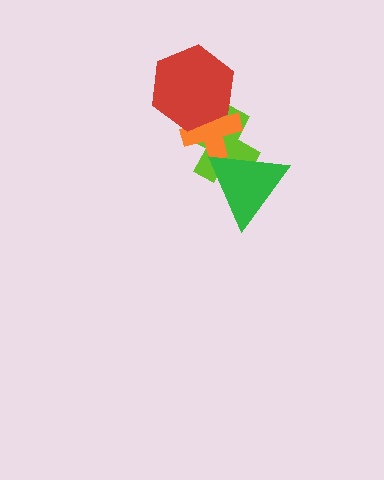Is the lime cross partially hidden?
Yes, it is partially covered by another shape.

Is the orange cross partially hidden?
Yes, it is partially covered by another shape.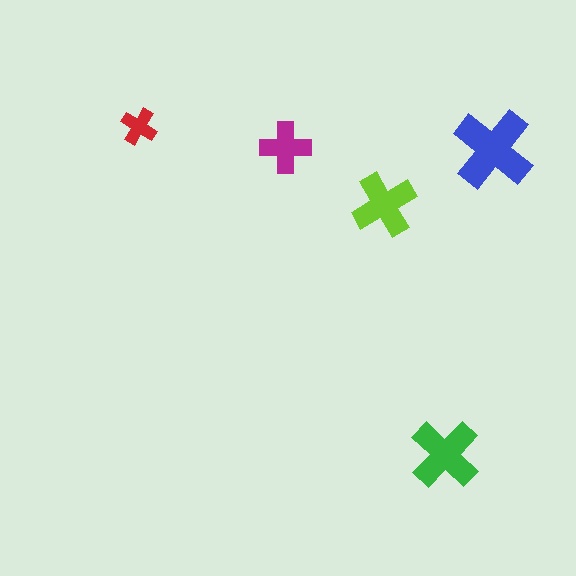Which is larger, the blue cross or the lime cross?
The blue one.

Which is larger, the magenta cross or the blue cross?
The blue one.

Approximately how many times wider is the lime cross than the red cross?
About 2 times wider.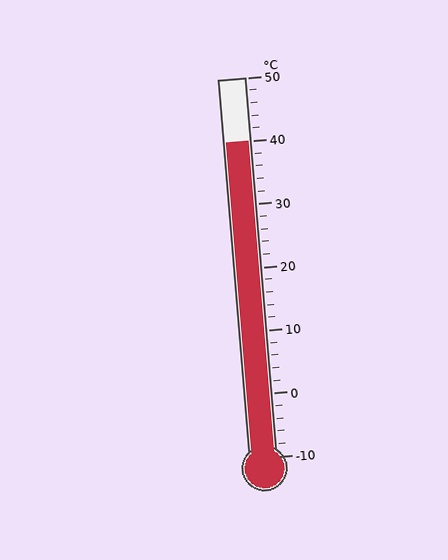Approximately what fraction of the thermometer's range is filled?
The thermometer is filled to approximately 85% of its range.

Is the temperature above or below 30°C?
The temperature is above 30°C.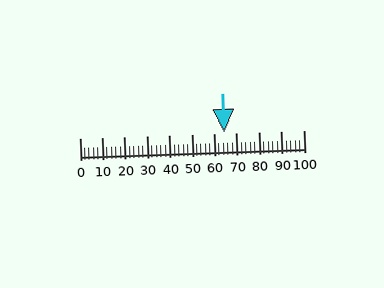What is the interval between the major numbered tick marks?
The major tick marks are spaced 10 units apart.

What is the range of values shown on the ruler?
The ruler shows values from 0 to 100.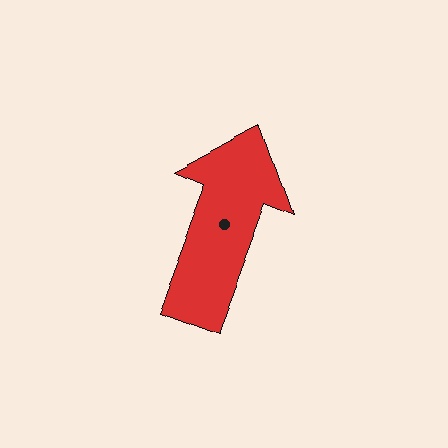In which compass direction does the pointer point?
North.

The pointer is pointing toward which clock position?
Roughly 1 o'clock.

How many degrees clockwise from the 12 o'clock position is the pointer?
Approximately 21 degrees.